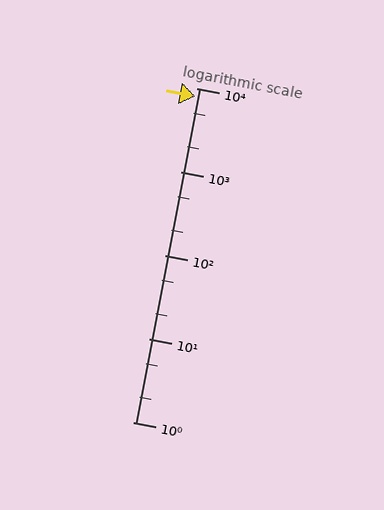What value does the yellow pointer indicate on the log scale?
The pointer indicates approximately 8000.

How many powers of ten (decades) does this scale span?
The scale spans 4 decades, from 1 to 10000.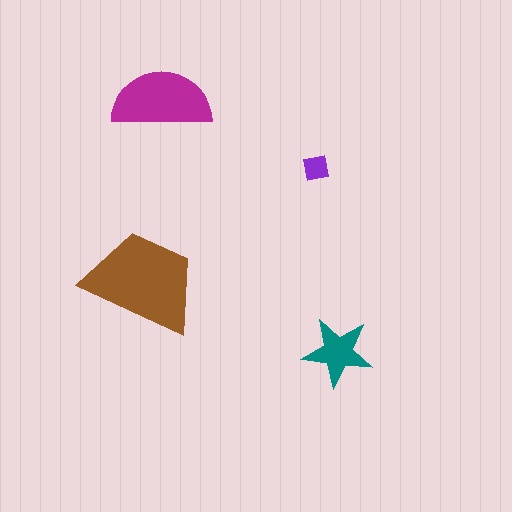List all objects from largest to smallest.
The brown trapezoid, the magenta semicircle, the teal star, the purple square.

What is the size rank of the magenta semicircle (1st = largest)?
2nd.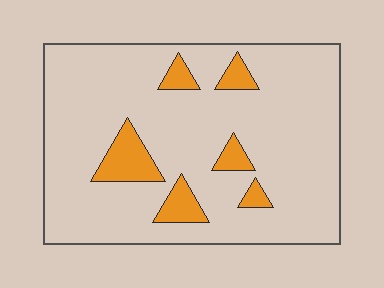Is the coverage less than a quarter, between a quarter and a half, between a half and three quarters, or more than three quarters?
Less than a quarter.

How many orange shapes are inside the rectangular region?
6.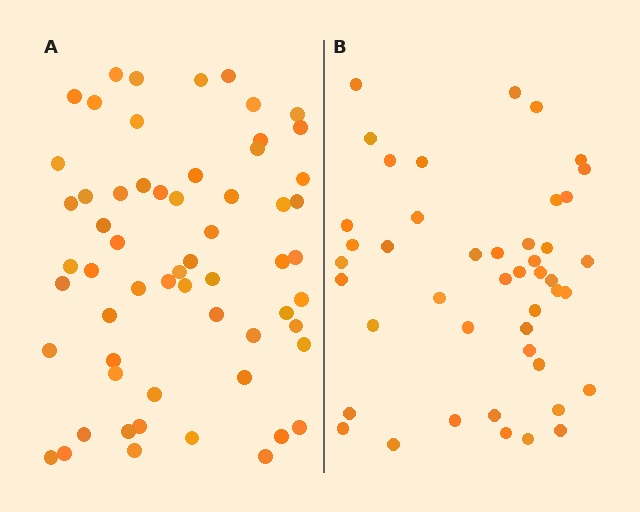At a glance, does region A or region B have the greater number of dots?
Region A (the left region) has more dots.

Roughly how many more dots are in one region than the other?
Region A has approximately 15 more dots than region B.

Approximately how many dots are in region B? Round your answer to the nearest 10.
About 40 dots. (The exact count is 45, which rounds to 40.)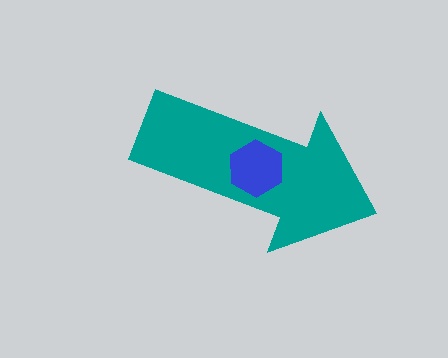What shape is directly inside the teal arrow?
The blue hexagon.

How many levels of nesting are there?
2.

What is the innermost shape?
The blue hexagon.